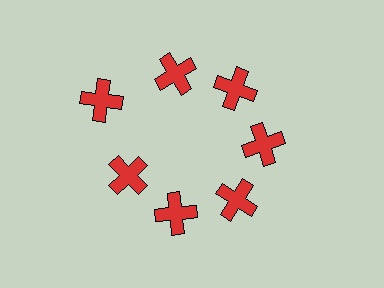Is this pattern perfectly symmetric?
No. The 7 red crosses are arranged in a ring, but one element near the 10 o'clock position is pushed outward from the center, breaking the 7-fold rotational symmetry.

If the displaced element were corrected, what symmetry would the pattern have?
It would have 7-fold rotational symmetry — the pattern would map onto itself every 51 degrees.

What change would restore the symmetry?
The symmetry would be restored by moving it inward, back onto the ring so that all 7 crosses sit at equal angles and equal distance from the center.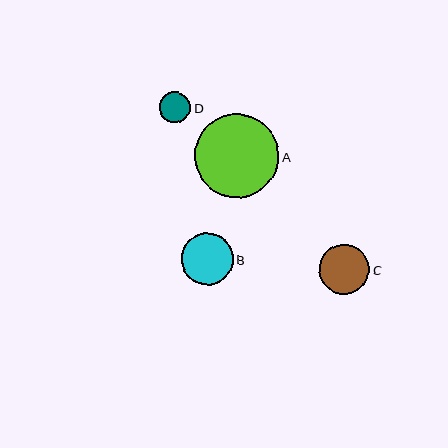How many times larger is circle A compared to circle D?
Circle A is approximately 2.7 times the size of circle D.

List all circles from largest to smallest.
From largest to smallest: A, B, C, D.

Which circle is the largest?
Circle A is the largest with a size of approximately 84 pixels.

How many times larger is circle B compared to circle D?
Circle B is approximately 1.7 times the size of circle D.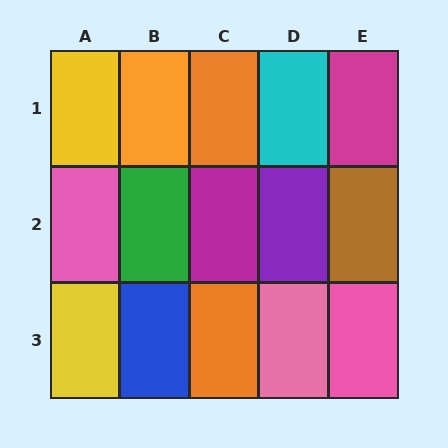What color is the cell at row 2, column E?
Brown.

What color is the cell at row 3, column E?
Pink.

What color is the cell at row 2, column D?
Purple.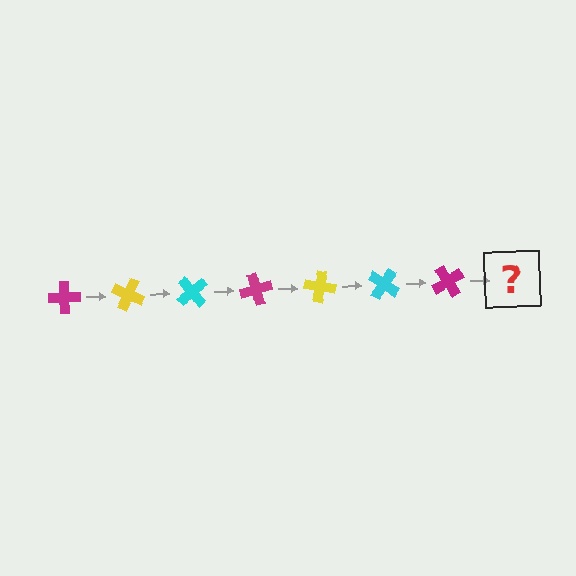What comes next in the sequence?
The next element should be a yellow cross, rotated 175 degrees from the start.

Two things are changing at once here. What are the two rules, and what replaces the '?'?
The two rules are that it rotates 25 degrees each step and the color cycles through magenta, yellow, and cyan. The '?' should be a yellow cross, rotated 175 degrees from the start.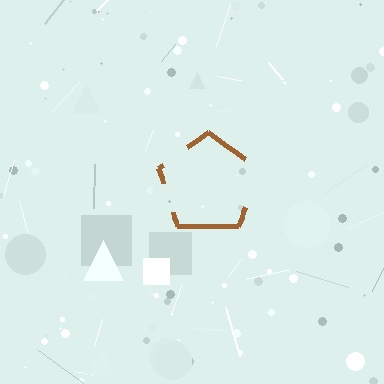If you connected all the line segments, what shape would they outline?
They would outline a pentagon.